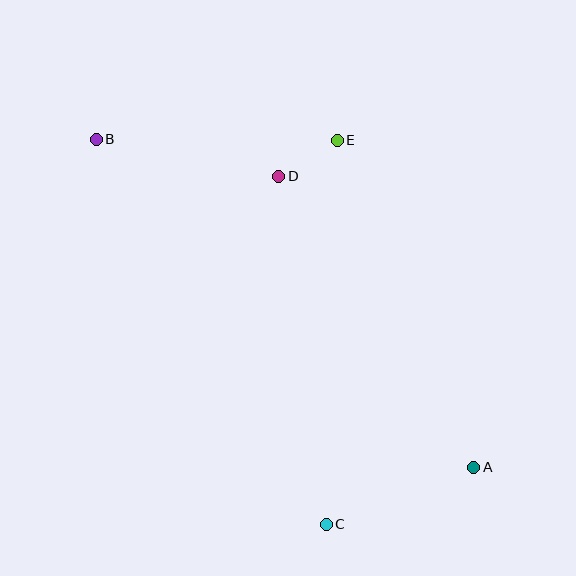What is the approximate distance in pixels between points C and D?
The distance between C and D is approximately 351 pixels.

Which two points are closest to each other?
Points D and E are closest to each other.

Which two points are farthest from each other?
Points A and B are farthest from each other.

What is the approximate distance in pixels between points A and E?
The distance between A and E is approximately 354 pixels.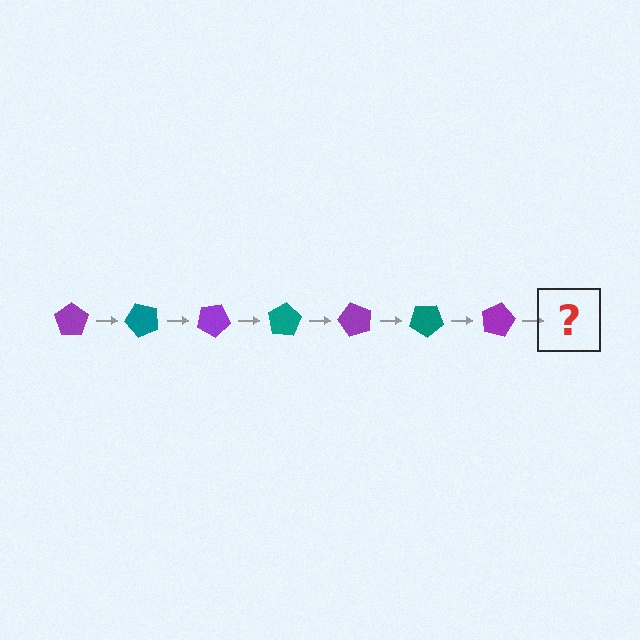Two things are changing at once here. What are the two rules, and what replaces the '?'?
The two rules are that it rotates 50 degrees each step and the color cycles through purple and teal. The '?' should be a teal pentagon, rotated 350 degrees from the start.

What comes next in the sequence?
The next element should be a teal pentagon, rotated 350 degrees from the start.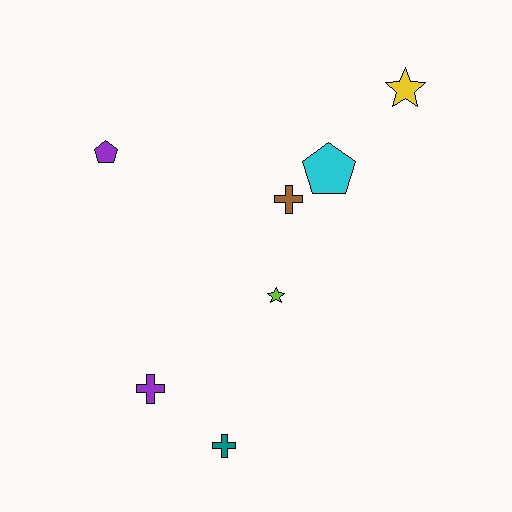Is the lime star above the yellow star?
No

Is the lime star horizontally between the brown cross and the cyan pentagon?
No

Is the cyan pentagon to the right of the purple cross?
Yes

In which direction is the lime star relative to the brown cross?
The lime star is below the brown cross.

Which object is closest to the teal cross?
The purple cross is closest to the teal cross.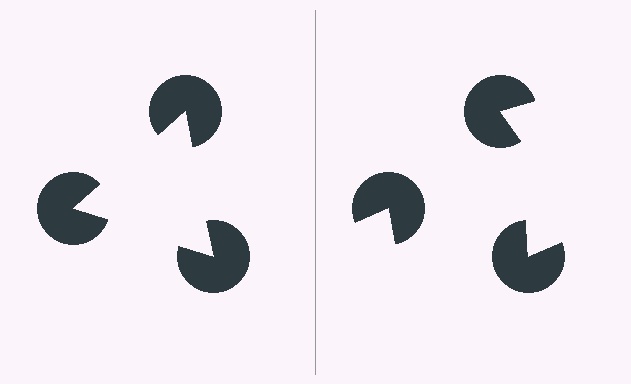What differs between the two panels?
The pac-man discs are positioned identically on both sides; only the wedge orientations differ. On the left they align to a triangle; on the right they are misaligned.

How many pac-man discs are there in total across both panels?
6 — 3 on each side.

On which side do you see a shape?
An illusory triangle appears on the left side. On the right side the wedge cuts are rotated, so no coherent shape forms.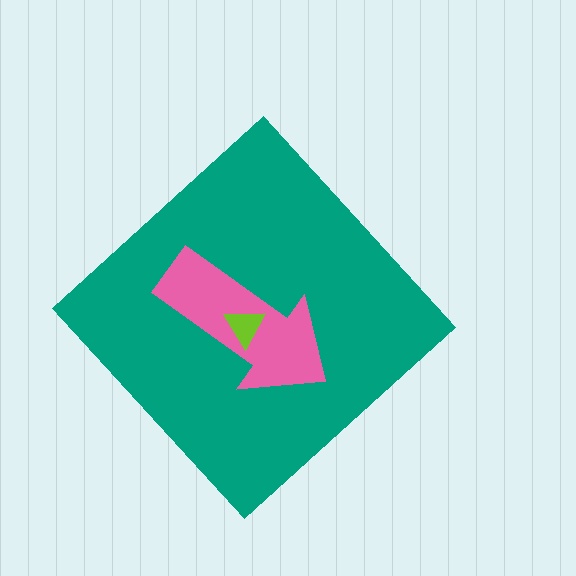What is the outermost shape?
The teal diamond.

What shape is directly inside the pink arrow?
The lime triangle.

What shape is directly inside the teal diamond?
The pink arrow.